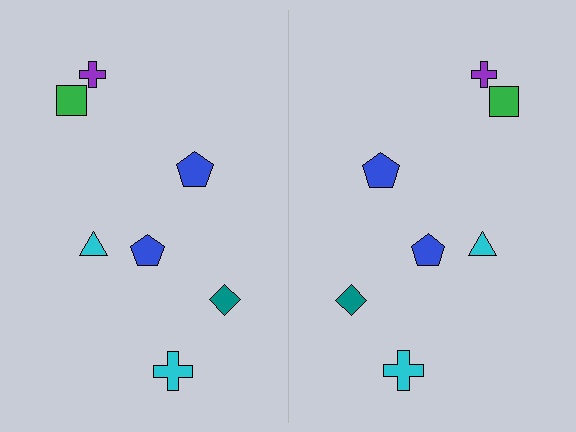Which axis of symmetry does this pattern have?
The pattern has a vertical axis of symmetry running through the center of the image.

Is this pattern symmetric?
Yes, this pattern has bilateral (reflection) symmetry.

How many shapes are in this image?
There are 14 shapes in this image.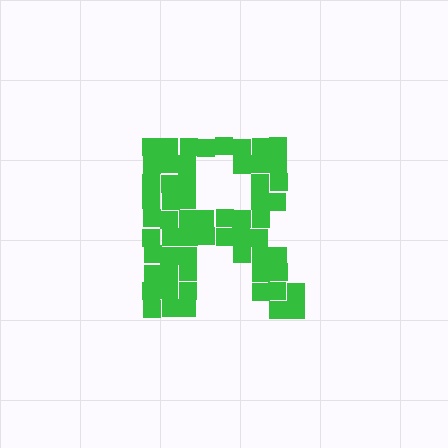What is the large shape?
The large shape is the letter R.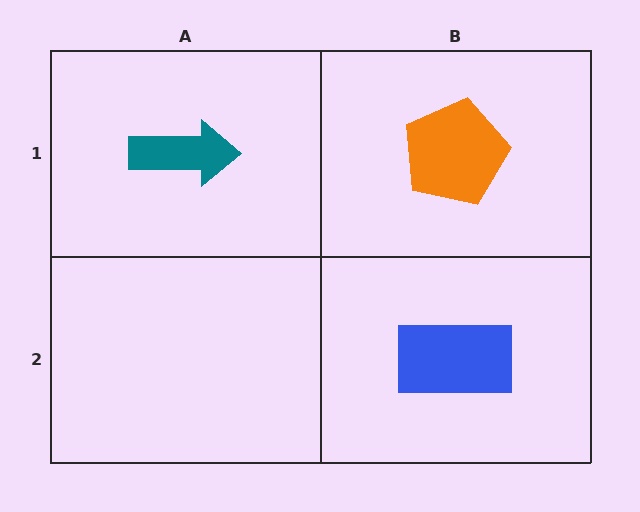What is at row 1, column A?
A teal arrow.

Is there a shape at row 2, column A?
No, that cell is empty.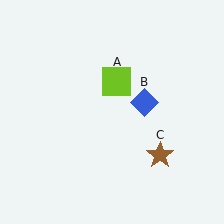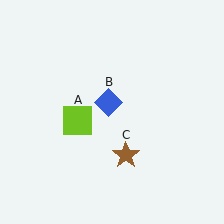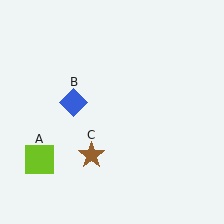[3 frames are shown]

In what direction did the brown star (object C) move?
The brown star (object C) moved left.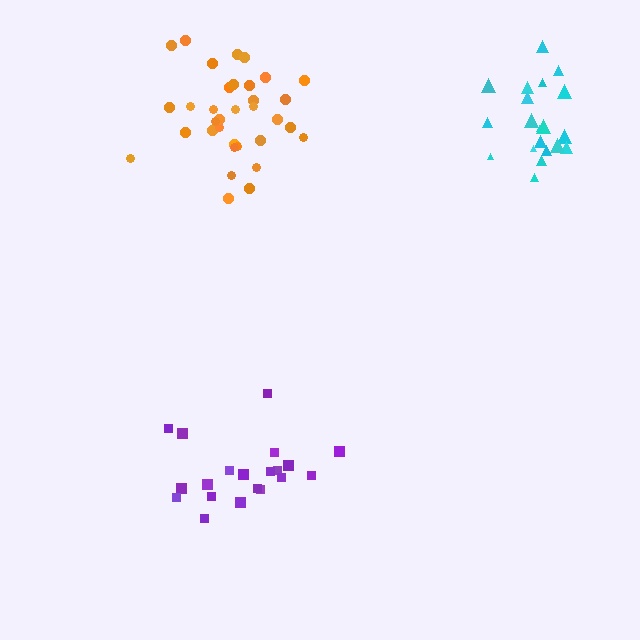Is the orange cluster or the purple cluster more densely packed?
Orange.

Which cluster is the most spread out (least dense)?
Purple.